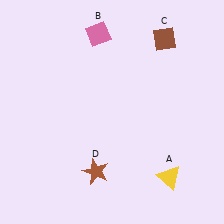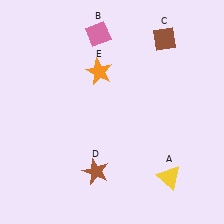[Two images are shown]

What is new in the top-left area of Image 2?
An orange star (E) was added in the top-left area of Image 2.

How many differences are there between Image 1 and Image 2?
There is 1 difference between the two images.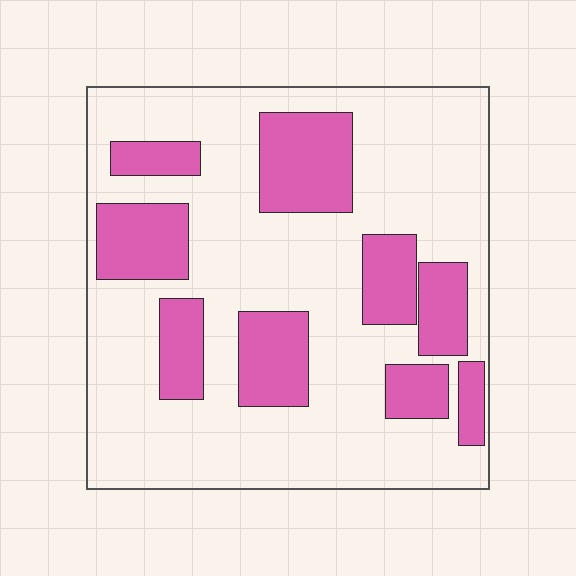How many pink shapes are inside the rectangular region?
9.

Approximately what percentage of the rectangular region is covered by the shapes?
Approximately 30%.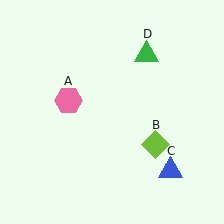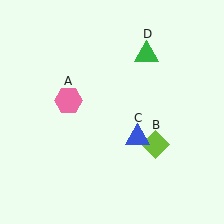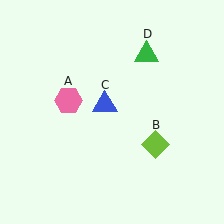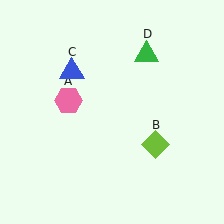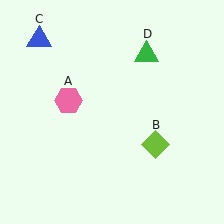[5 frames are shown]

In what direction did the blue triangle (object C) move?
The blue triangle (object C) moved up and to the left.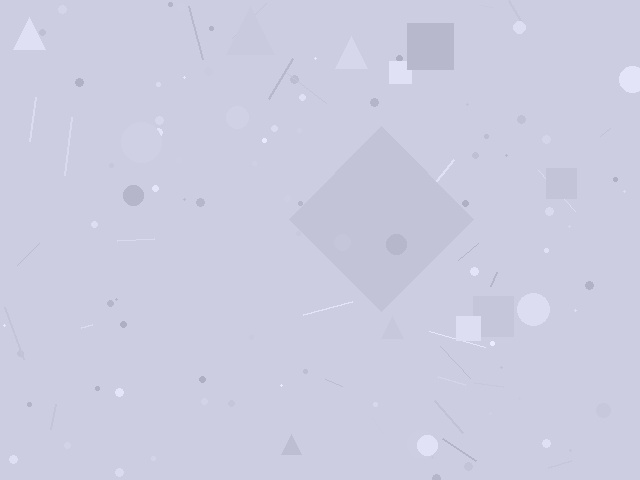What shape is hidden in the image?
A diamond is hidden in the image.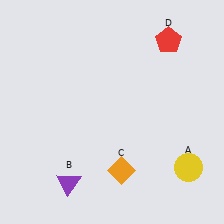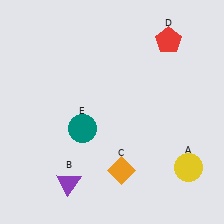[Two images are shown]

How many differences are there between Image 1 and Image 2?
There is 1 difference between the two images.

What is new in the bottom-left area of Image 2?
A teal circle (E) was added in the bottom-left area of Image 2.